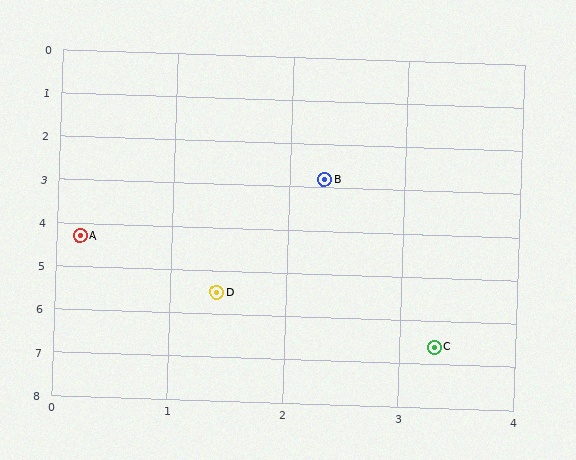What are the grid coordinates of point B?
Point B is at approximately (2.3, 2.8).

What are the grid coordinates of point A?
Point A is at approximately (0.2, 4.3).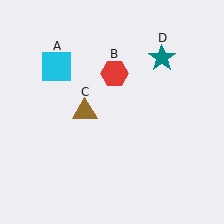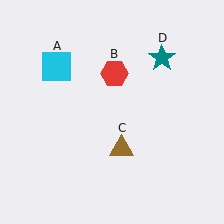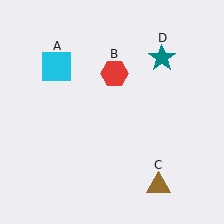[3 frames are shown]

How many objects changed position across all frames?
1 object changed position: brown triangle (object C).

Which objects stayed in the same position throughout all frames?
Cyan square (object A) and red hexagon (object B) and teal star (object D) remained stationary.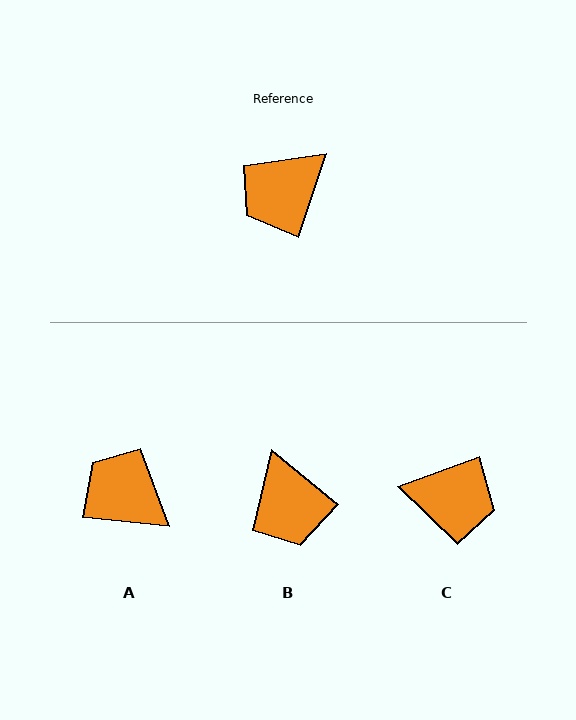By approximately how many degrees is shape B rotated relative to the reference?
Approximately 69 degrees counter-clockwise.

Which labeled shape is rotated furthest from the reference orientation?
C, about 128 degrees away.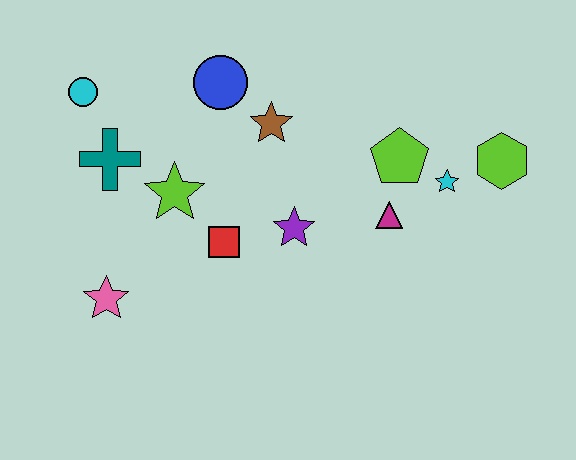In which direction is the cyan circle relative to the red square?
The cyan circle is above the red square.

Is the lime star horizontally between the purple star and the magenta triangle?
No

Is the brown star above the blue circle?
No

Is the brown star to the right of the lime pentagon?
No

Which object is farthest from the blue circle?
The lime hexagon is farthest from the blue circle.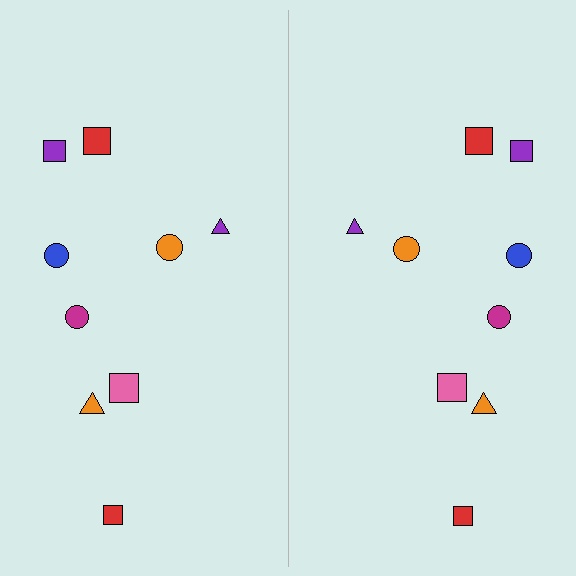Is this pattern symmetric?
Yes, this pattern has bilateral (reflection) symmetry.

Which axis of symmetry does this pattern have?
The pattern has a vertical axis of symmetry running through the center of the image.